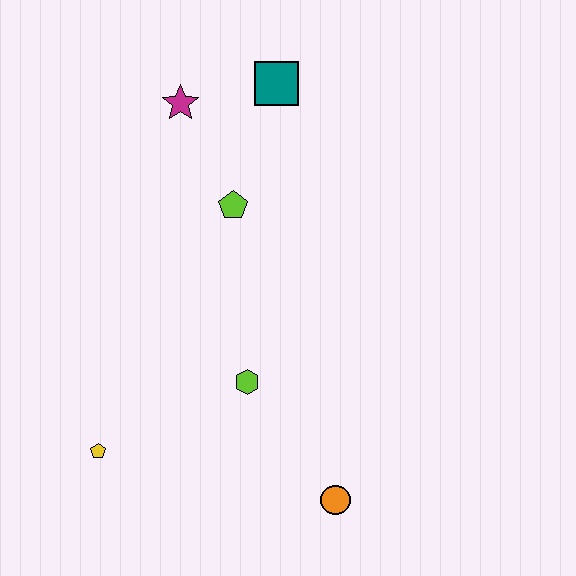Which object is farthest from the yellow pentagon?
The teal square is farthest from the yellow pentagon.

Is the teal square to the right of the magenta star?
Yes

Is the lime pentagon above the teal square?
No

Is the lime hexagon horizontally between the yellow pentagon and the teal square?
Yes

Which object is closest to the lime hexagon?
The orange circle is closest to the lime hexagon.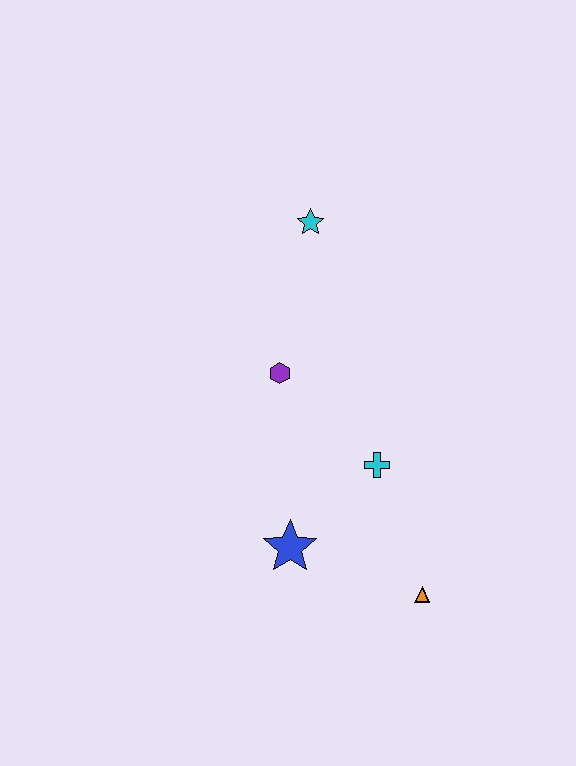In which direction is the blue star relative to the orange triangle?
The blue star is to the left of the orange triangle.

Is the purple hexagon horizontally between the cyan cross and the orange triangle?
No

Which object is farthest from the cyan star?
The orange triangle is farthest from the cyan star.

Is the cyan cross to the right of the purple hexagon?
Yes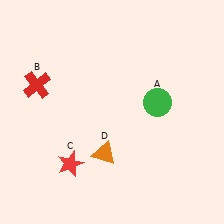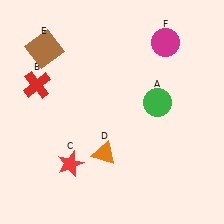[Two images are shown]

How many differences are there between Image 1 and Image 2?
There are 2 differences between the two images.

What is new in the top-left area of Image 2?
A brown square (E) was added in the top-left area of Image 2.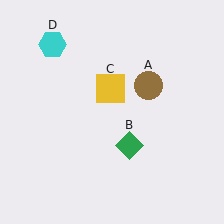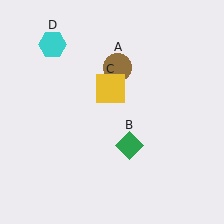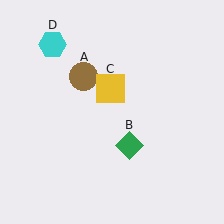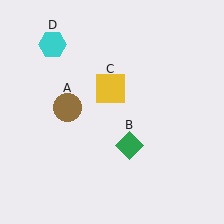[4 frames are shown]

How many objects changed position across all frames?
1 object changed position: brown circle (object A).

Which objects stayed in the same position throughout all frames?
Green diamond (object B) and yellow square (object C) and cyan hexagon (object D) remained stationary.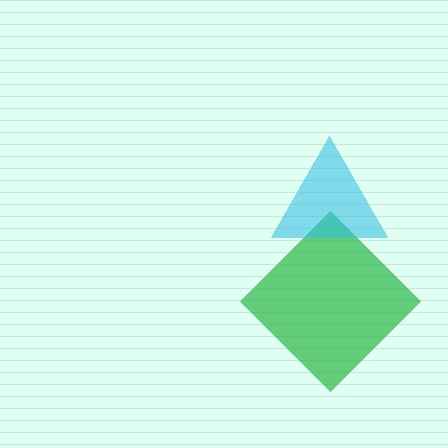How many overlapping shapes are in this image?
There are 2 overlapping shapes in the image.